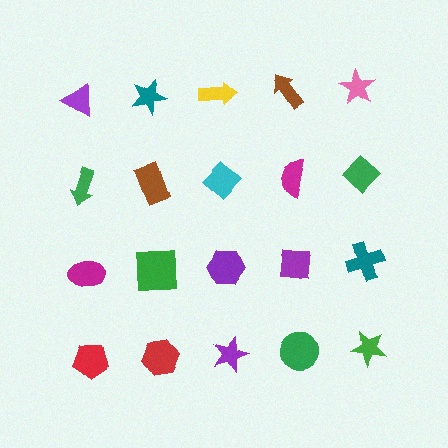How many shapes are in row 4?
5 shapes.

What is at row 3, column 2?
A green square.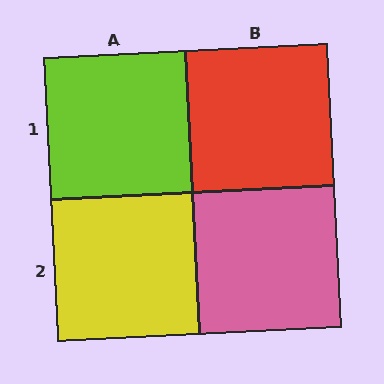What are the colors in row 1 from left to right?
Lime, red.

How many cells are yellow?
1 cell is yellow.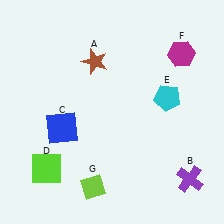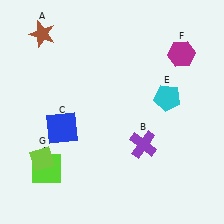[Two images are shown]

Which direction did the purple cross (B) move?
The purple cross (B) moved left.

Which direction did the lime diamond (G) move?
The lime diamond (G) moved left.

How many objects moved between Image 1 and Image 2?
3 objects moved between the two images.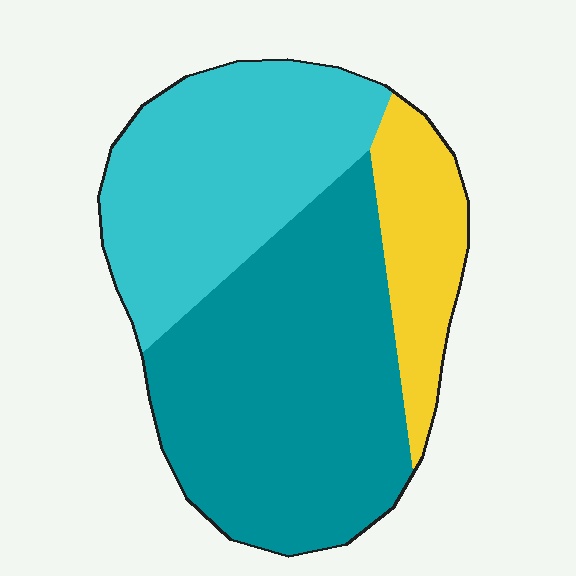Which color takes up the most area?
Teal, at roughly 50%.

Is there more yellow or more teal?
Teal.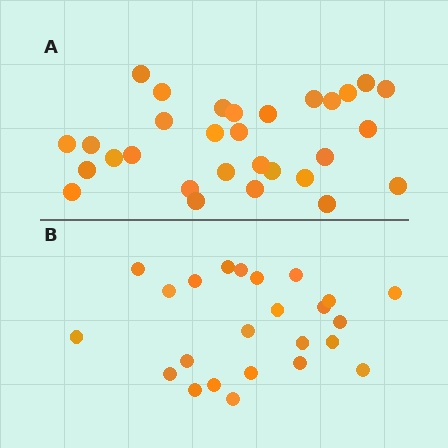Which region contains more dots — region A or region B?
Region A (the top region) has more dots.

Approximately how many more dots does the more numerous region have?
Region A has about 6 more dots than region B.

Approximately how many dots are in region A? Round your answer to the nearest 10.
About 30 dots.